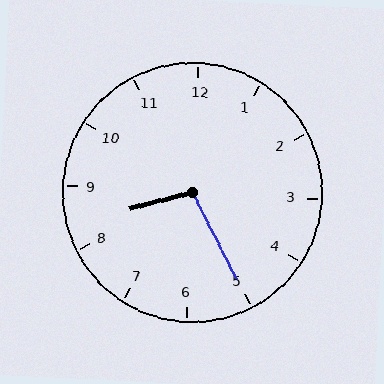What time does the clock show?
8:25.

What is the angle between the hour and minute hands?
Approximately 102 degrees.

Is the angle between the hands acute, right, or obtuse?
It is obtuse.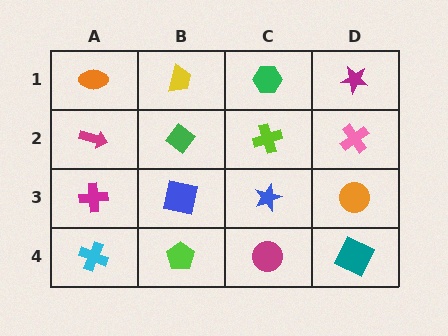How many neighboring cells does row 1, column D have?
2.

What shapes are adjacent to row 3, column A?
A magenta arrow (row 2, column A), a cyan cross (row 4, column A), a blue square (row 3, column B).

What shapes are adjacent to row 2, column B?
A yellow trapezoid (row 1, column B), a blue square (row 3, column B), a magenta arrow (row 2, column A), a lime cross (row 2, column C).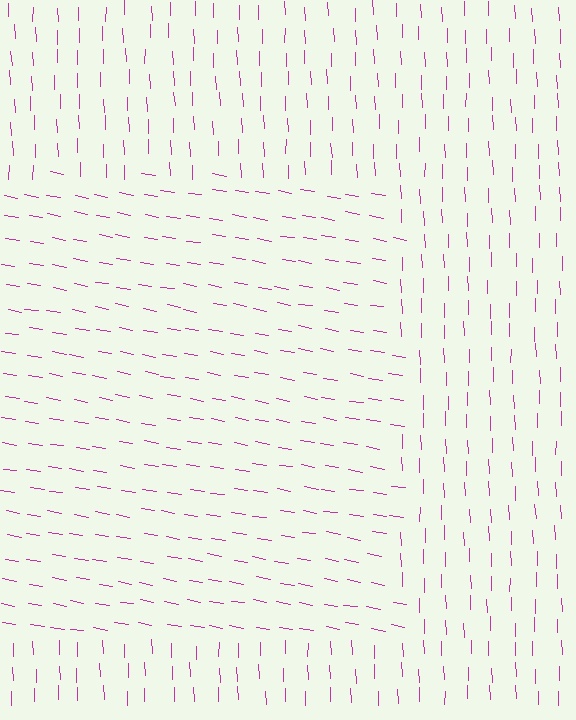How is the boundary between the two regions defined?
The boundary is defined purely by a change in line orientation (approximately 79 degrees difference). All lines are the same color and thickness.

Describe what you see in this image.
The image is filled with small magenta line segments. A rectangle region in the image has lines oriented differently from the surrounding lines, creating a visible texture boundary.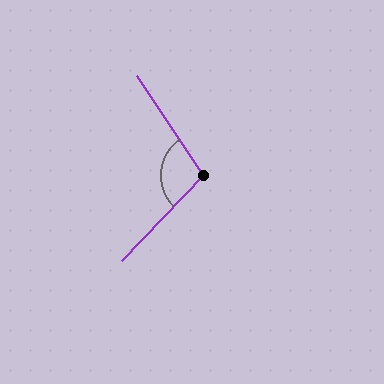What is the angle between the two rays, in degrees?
Approximately 102 degrees.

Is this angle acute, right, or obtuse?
It is obtuse.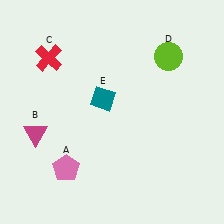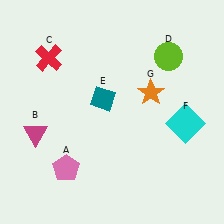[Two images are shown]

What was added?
A cyan square (F), an orange star (G) were added in Image 2.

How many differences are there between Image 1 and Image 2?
There are 2 differences between the two images.